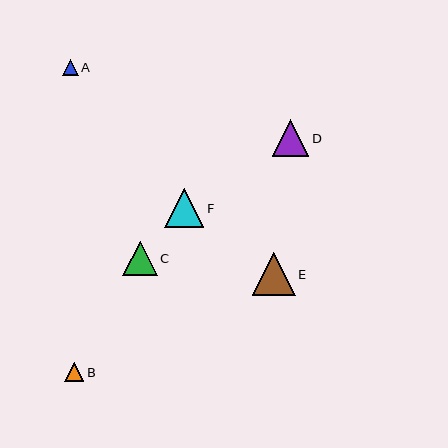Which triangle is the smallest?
Triangle A is the smallest with a size of approximately 16 pixels.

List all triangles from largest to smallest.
From largest to smallest: E, F, D, C, B, A.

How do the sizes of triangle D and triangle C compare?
Triangle D and triangle C are approximately the same size.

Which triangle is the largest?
Triangle E is the largest with a size of approximately 43 pixels.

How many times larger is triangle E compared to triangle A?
Triangle E is approximately 2.6 times the size of triangle A.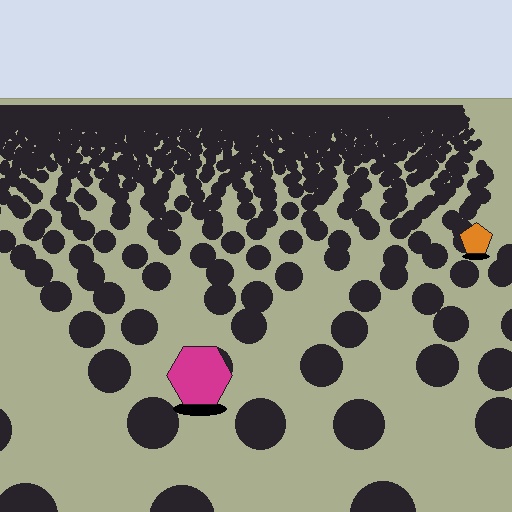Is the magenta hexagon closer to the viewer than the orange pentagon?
Yes. The magenta hexagon is closer — you can tell from the texture gradient: the ground texture is coarser near it.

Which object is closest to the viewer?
The magenta hexagon is closest. The texture marks near it are larger and more spread out.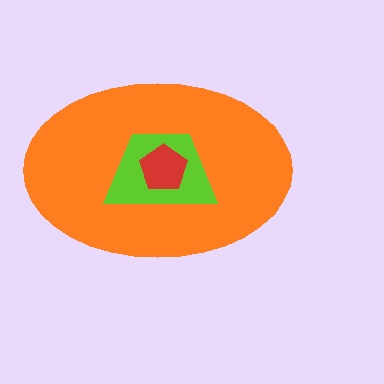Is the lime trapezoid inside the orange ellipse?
Yes.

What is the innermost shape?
The red pentagon.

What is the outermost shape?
The orange ellipse.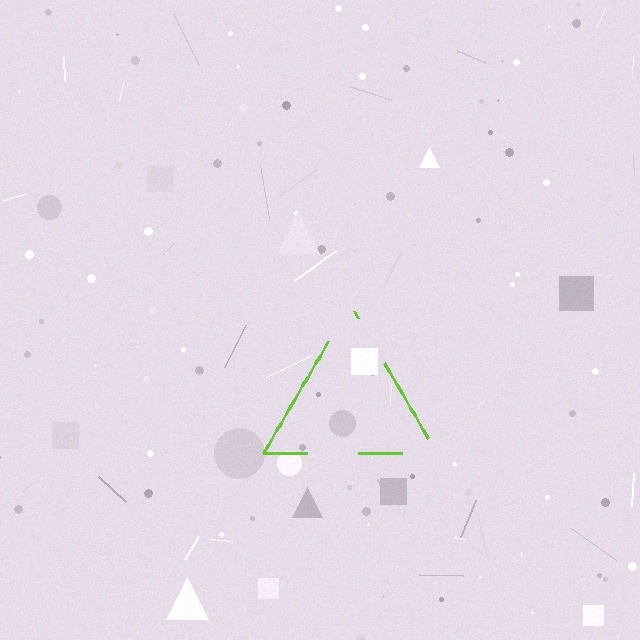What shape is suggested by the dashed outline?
The dashed outline suggests a triangle.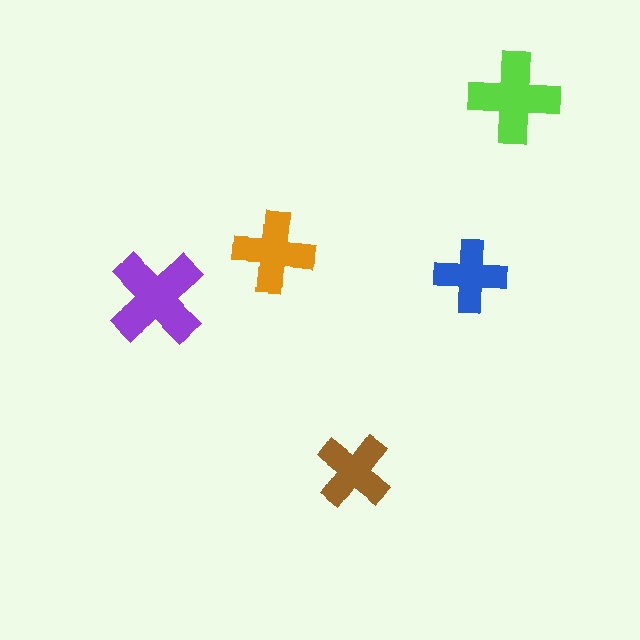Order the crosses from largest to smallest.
the purple one, the lime one, the orange one, the brown one, the blue one.